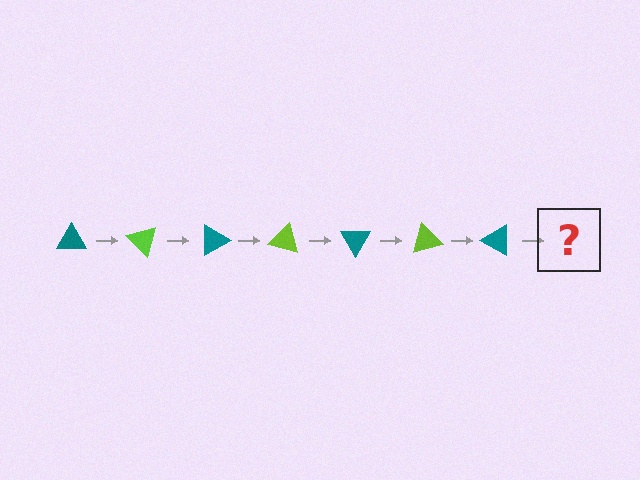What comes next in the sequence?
The next element should be a lime triangle, rotated 315 degrees from the start.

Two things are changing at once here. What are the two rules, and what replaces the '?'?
The two rules are that it rotates 45 degrees each step and the color cycles through teal and lime. The '?' should be a lime triangle, rotated 315 degrees from the start.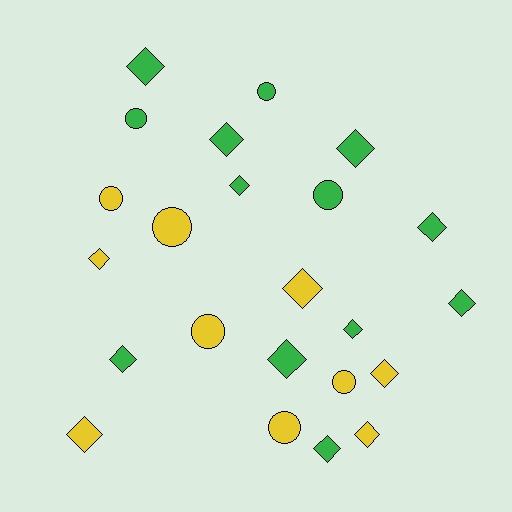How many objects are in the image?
There are 23 objects.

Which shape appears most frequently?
Diamond, with 15 objects.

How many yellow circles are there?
There are 5 yellow circles.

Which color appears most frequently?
Green, with 13 objects.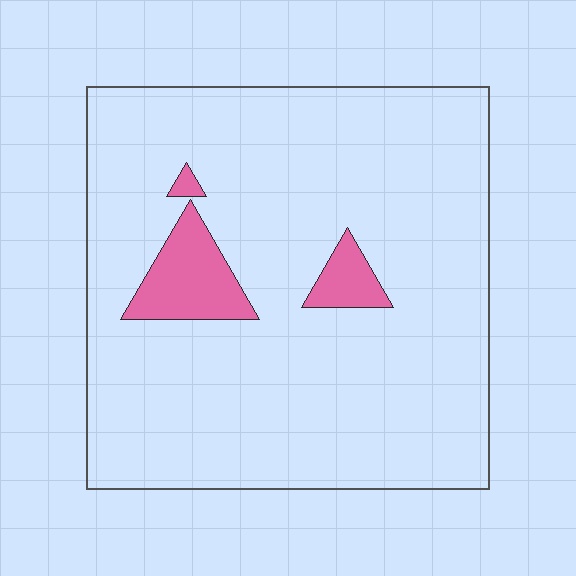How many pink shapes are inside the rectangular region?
3.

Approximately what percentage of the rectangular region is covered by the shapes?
Approximately 10%.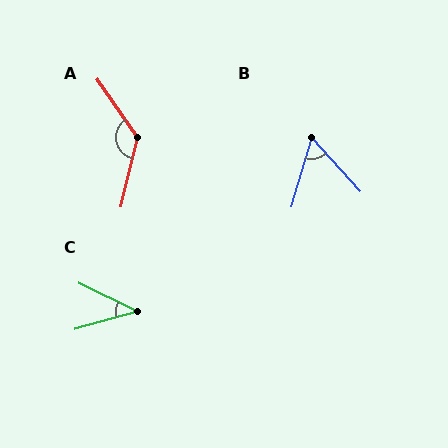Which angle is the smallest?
C, at approximately 41 degrees.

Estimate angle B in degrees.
Approximately 59 degrees.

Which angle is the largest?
A, at approximately 133 degrees.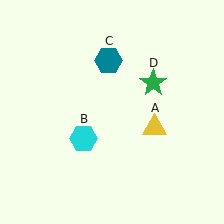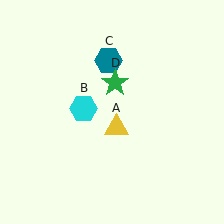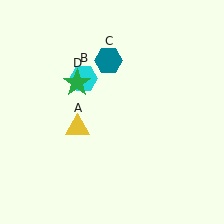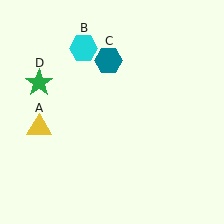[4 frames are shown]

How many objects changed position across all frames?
3 objects changed position: yellow triangle (object A), cyan hexagon (object B), green star (object D).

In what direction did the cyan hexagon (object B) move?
The cyan hexagon (object B) moved up.